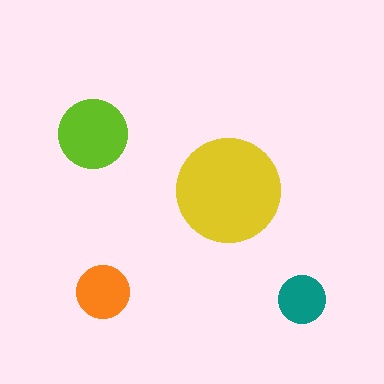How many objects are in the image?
There are 4 objects in the image.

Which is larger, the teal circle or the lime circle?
The lime one.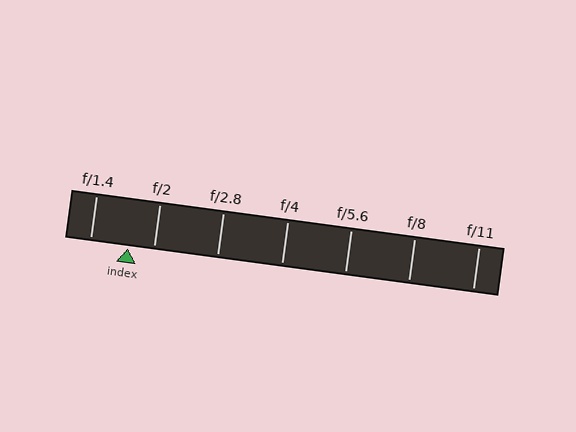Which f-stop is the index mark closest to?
The index mark is closest to f/2.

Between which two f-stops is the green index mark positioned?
The index mark is between f/1.4 and f/2.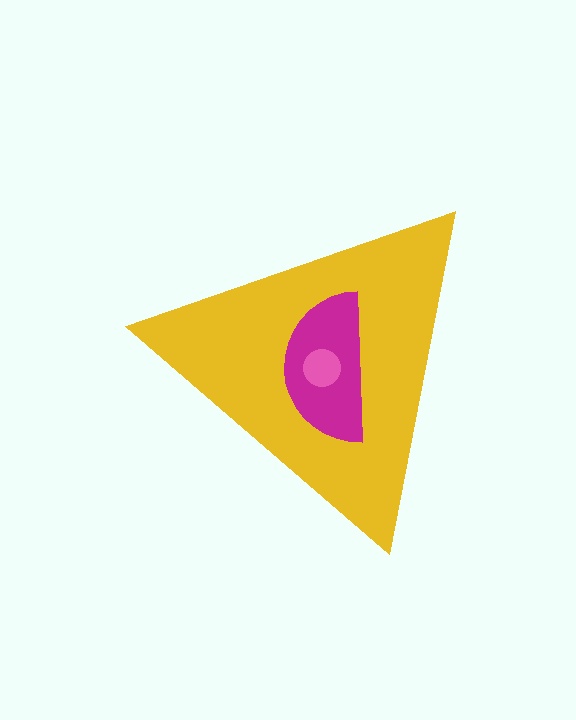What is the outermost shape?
The yellow triangle.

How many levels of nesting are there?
3.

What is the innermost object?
The pink circle.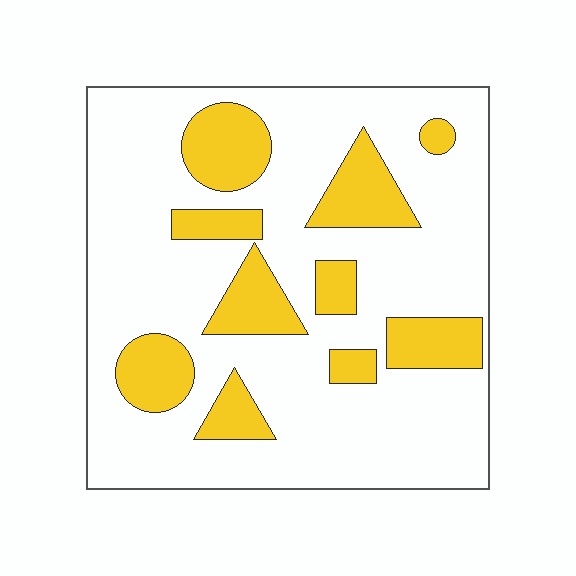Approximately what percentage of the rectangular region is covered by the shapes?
Approximately 25%.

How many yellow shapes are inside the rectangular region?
10.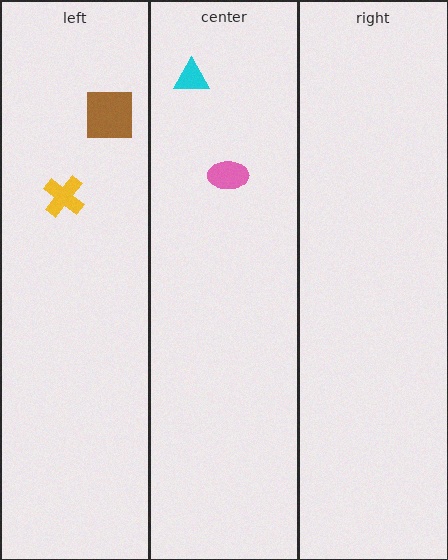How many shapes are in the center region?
2.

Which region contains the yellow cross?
The left region.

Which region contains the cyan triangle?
The center region.